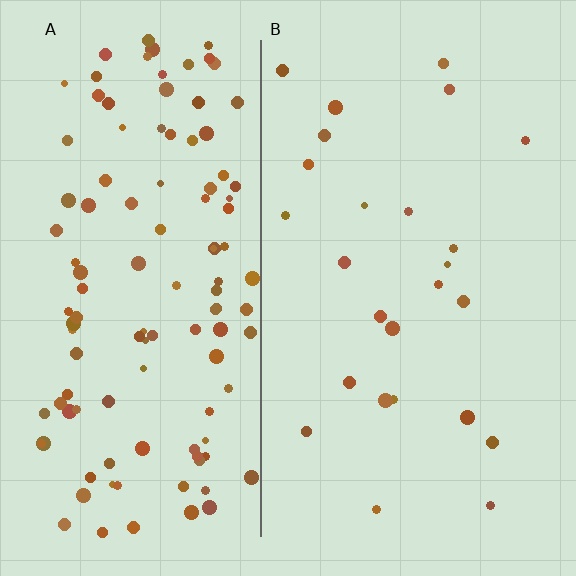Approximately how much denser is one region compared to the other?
Approximately 4.6× — region A over region B.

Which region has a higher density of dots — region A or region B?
A (the left).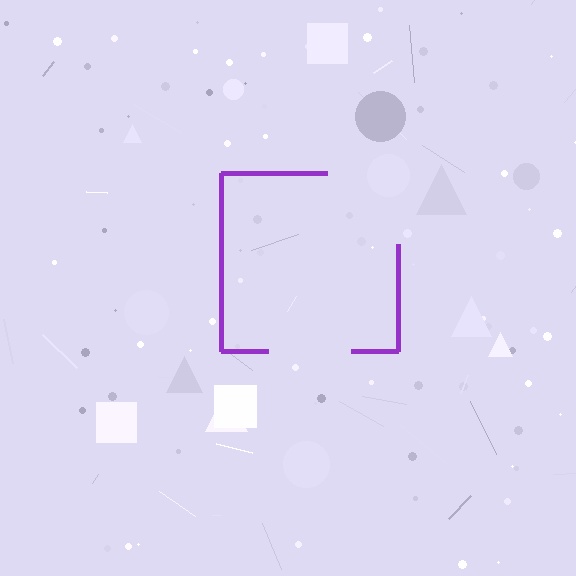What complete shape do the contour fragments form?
The contour fragments form a square.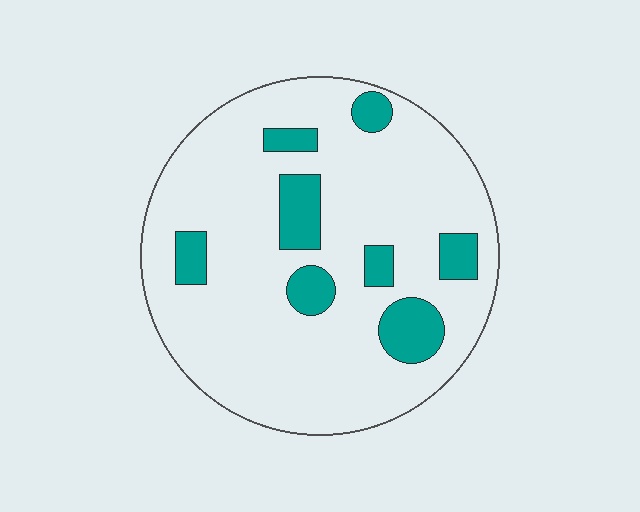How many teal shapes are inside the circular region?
8.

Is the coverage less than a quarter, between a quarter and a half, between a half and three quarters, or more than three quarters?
Less than a quarter.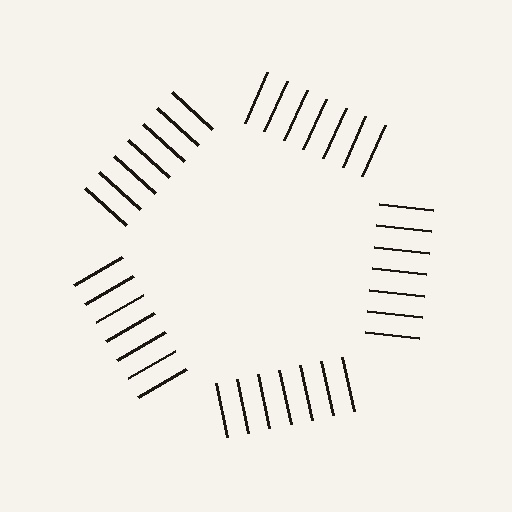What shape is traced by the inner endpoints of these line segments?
An illusory pentagon — the line segments terminate on its edges but no continuous stroke is drawn.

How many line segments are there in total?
35 — 7 along each of the 5 edges.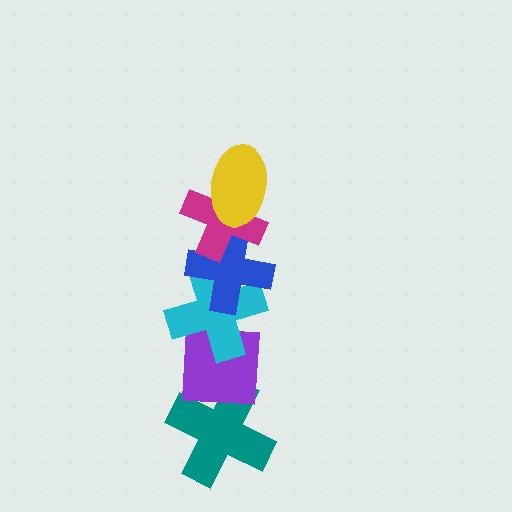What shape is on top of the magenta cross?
The yellow ellipse is on top of the magenta cross.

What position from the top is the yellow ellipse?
The yellow ellipse is 1st from the top.